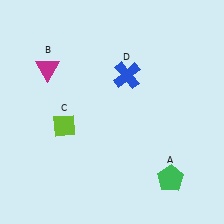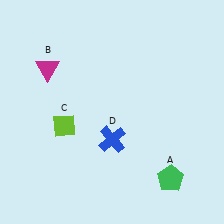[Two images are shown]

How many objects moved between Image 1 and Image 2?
1 object moved between the two images.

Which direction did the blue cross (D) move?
The blue cross (D) moved down.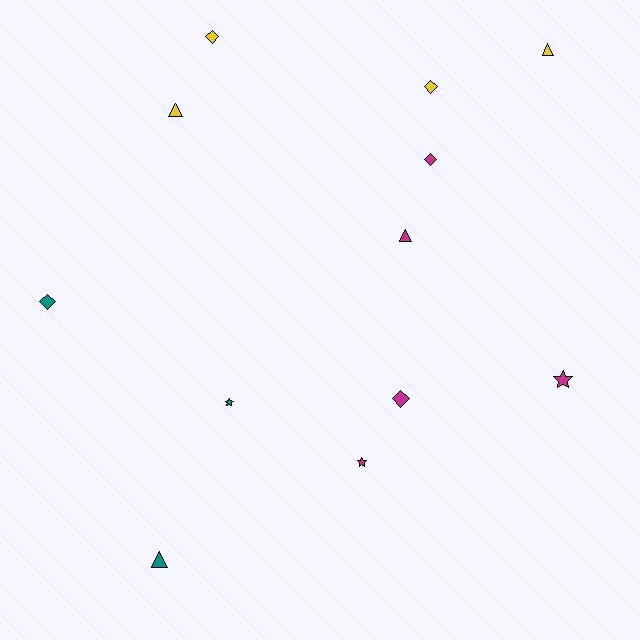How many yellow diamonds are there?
There are 2 yellow diamonds.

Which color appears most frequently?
Magenta, with 5 objects.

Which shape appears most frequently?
Diamond, with 5 objects.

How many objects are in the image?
There are 12 objects.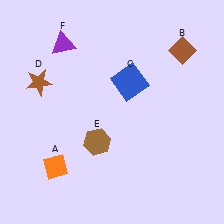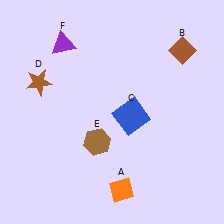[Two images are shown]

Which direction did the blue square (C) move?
The blue square (C) moved down.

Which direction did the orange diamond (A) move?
The orange diamond (A) moved right.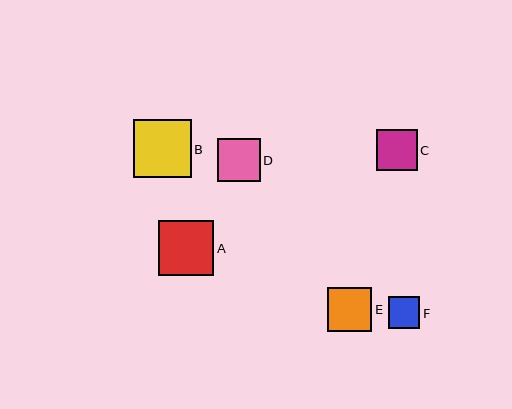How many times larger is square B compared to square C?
Square B is approximately 1.4 times the size of square C.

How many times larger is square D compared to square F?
Square D is approximately 1.4 times the size of square F.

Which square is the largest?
Square B is the largest with a size of approximately 58 pixels.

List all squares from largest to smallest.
From largest to smallest: B, A, E, D, C, F.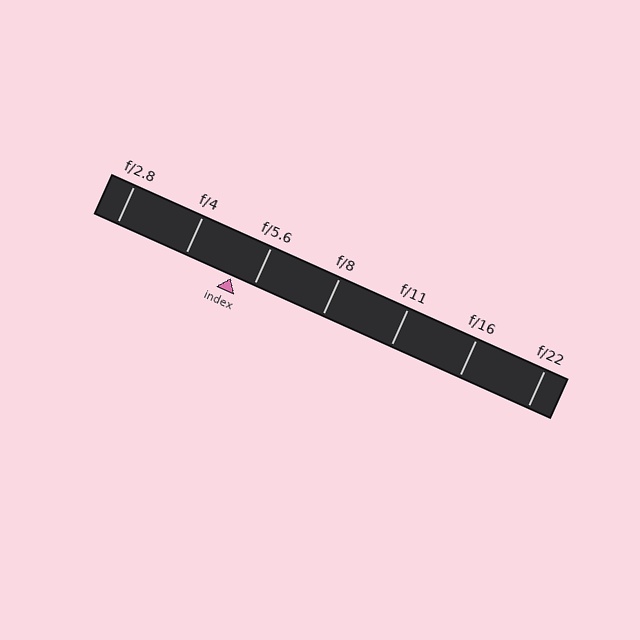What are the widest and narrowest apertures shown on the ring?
The widest aperture shown is f/2.8 and the narrowest is f/22.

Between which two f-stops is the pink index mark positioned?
The index mark is between f/4 and f/5.6.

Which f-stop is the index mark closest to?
The index mark is closest to f/5.6.